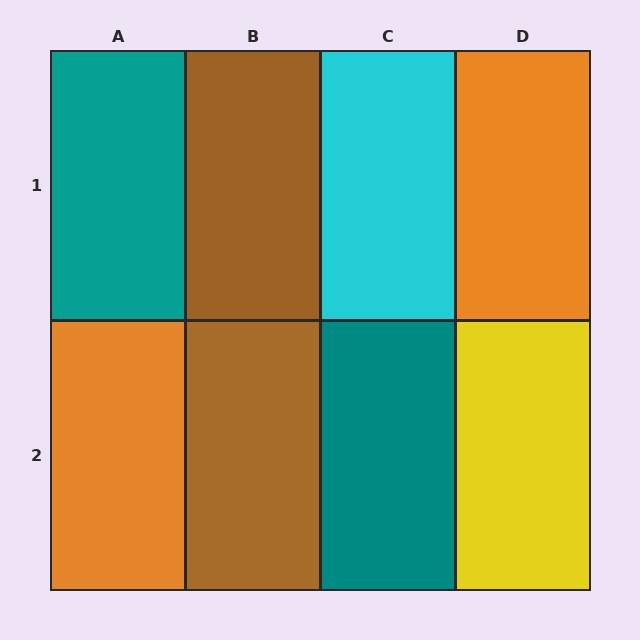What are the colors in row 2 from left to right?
Orange, brown, teal, yellow.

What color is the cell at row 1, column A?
Teal.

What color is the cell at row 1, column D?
Orange.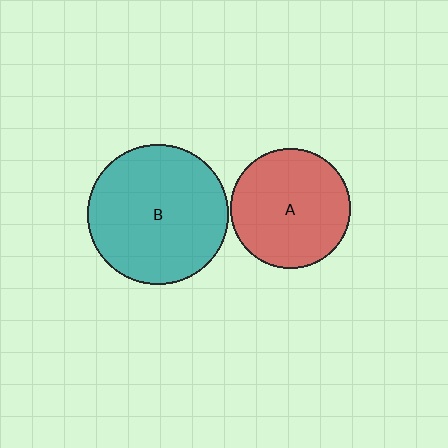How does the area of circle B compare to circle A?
Approximately 1.4 times.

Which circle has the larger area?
Circle B (teal).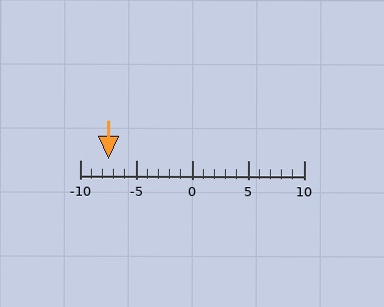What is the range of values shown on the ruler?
The ruler shows values from -10 to 10.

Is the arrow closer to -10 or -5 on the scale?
The arrow is closer to -5.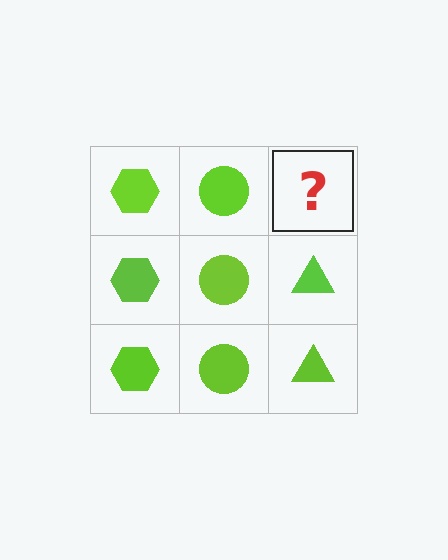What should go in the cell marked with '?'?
The missing cell should contain a lime triangle.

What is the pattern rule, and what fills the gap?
The rule is that each column has a consistent shape. The gap should be filled with a lime triangle.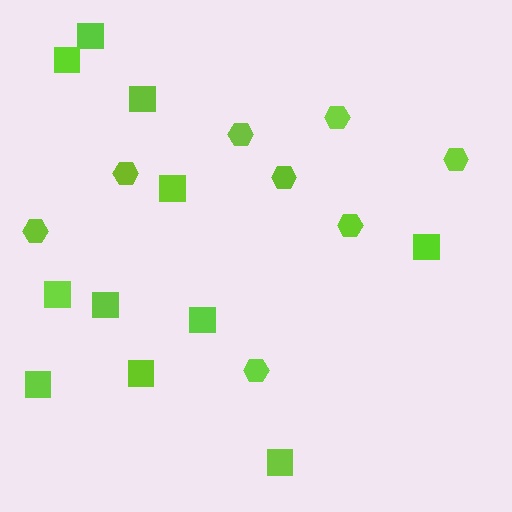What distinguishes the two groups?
There are 2 groups: one group of squares (11) and one group of hexagons (8).